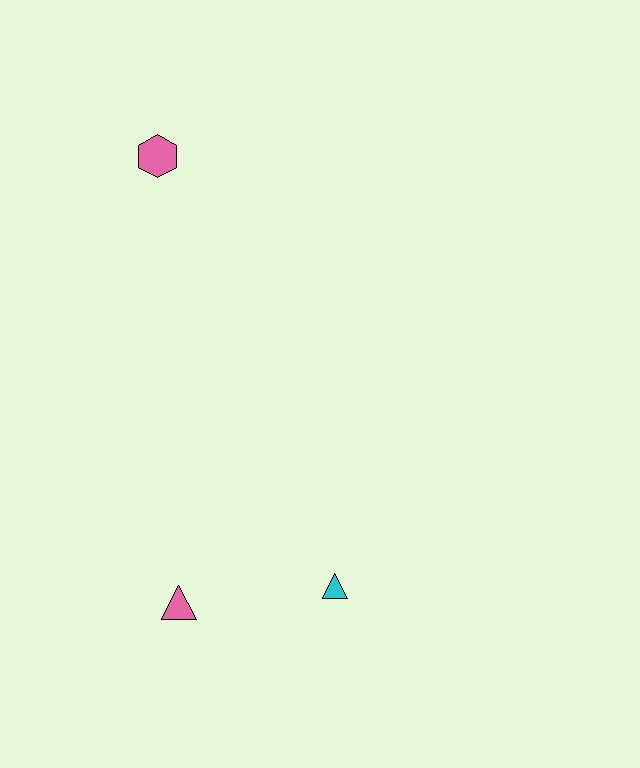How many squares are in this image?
There are no squares.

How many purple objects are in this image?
There are no purple objects.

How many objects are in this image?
There are 3 objects.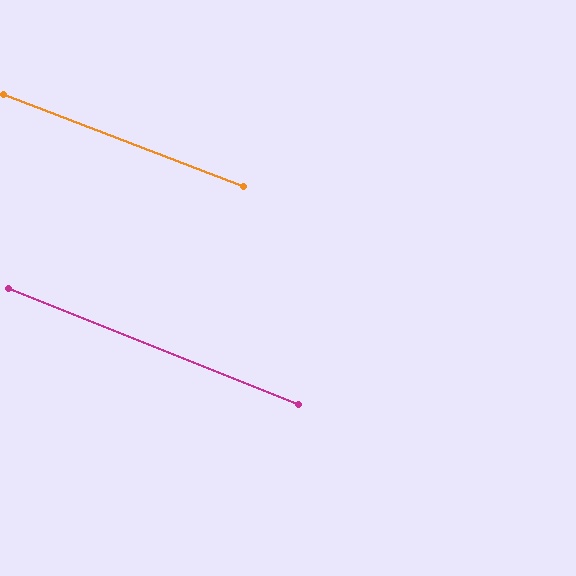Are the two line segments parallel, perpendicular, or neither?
Parallel — their directions differ by only 0.9°.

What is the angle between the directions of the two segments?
Approximately 1 degree.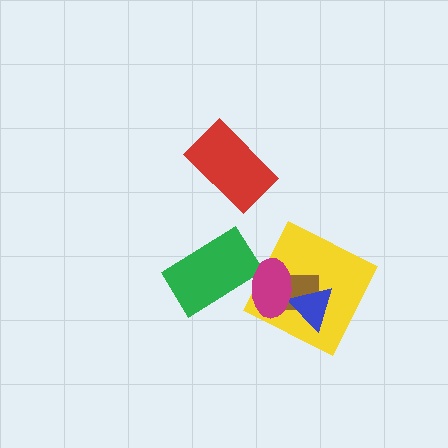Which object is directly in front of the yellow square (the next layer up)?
The brown rectangle is directly in front of the yellow square.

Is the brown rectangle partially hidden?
Yes, it is partially covered by another shape.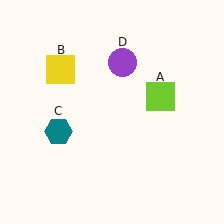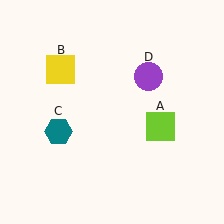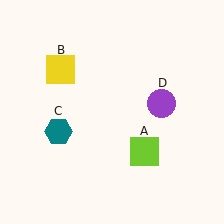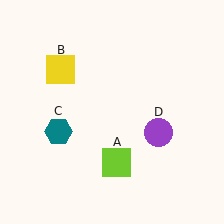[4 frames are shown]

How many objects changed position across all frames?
2 objects changed position: lime square (object A), purple circle (object D).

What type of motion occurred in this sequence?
The lime square (object A), purple circle (object D) rotated clockwise around the center of the scene.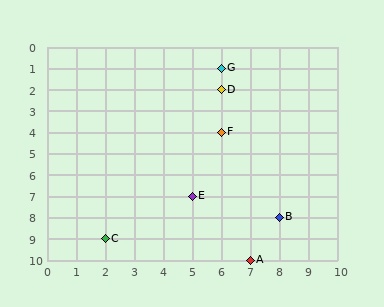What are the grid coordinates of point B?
Point B is at grid coordinates (8, 8).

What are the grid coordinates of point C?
Point C is at grid coordinates (2, 9).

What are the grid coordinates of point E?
Point E is at grid coordinates (5, 7).